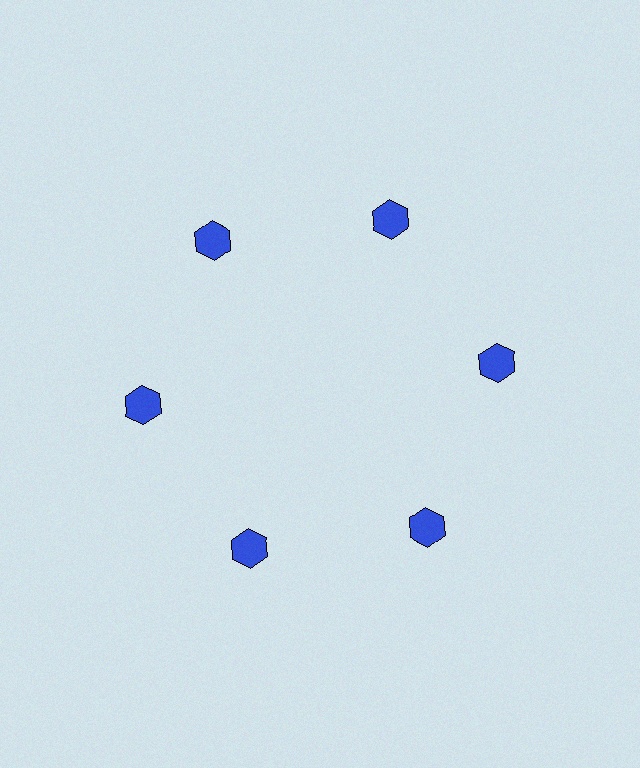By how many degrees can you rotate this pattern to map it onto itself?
The pattern maps onto itself every 60 degrees of rotation.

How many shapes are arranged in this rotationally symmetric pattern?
There are 6 shapes, arranged in 6 groups of 1.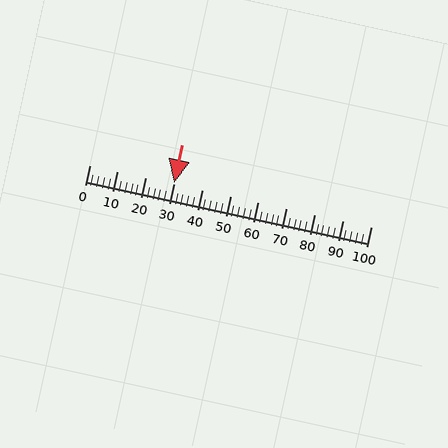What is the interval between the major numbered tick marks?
The major tick marks are spaced 10 units apart.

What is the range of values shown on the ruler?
The ruler shows values from 0 to 100.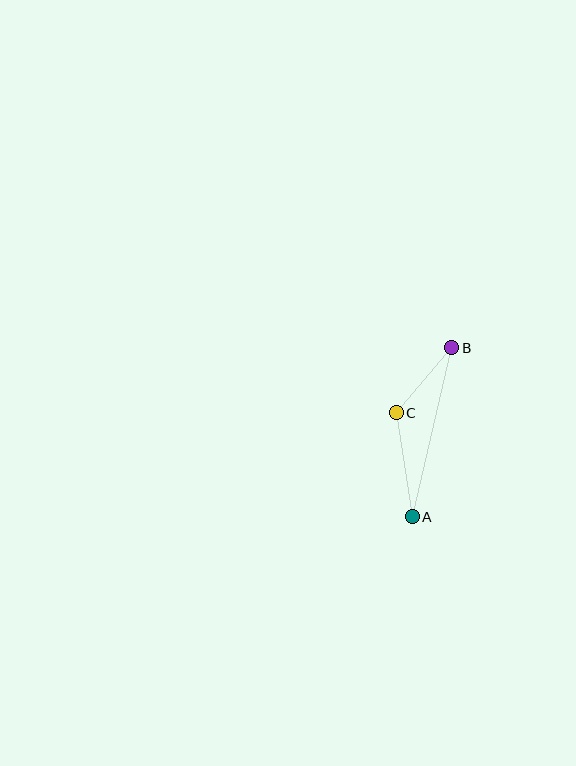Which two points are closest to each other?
Points B and C are closest to each other.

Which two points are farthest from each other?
Points A and B are farthest from each other.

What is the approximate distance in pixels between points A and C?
The distance between A and C is approximately 106 pixels.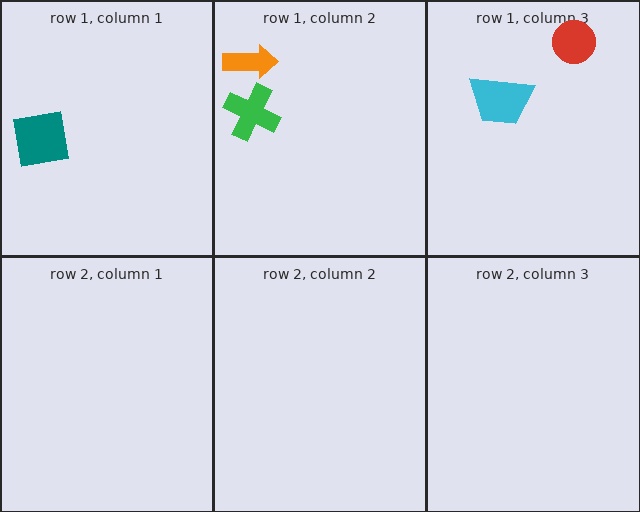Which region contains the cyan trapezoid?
The row 1, column 3 region.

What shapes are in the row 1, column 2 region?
The green cross, the orange arrow.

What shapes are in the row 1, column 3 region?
The cyan trapezoid, the red circle.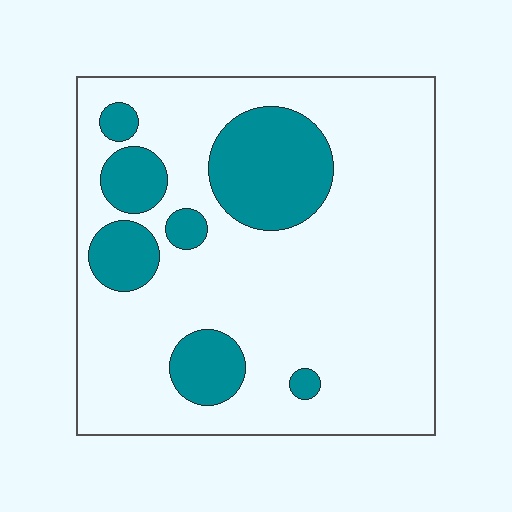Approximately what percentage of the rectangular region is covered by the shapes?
Approximately 20%.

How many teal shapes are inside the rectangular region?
7.